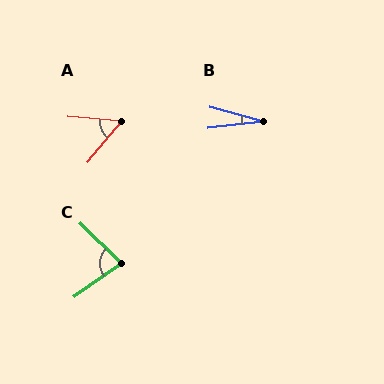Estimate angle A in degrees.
Approximately 55 degrees.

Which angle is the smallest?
B, at approximately 22 degrees.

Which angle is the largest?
C, at approximately 79 degrees.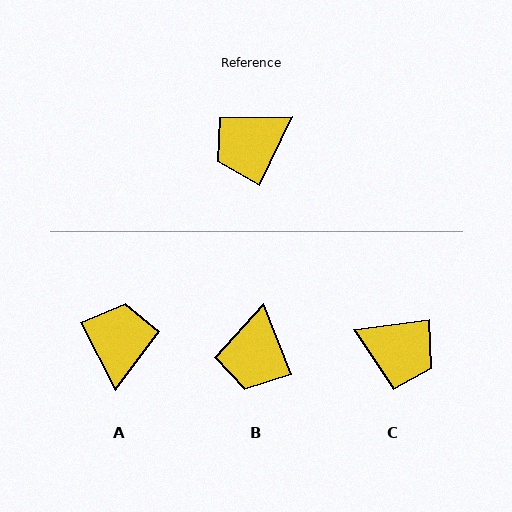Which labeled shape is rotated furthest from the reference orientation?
A, about 127 degrees away.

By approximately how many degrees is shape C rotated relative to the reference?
Approximately 123 degrees counter-clockwise.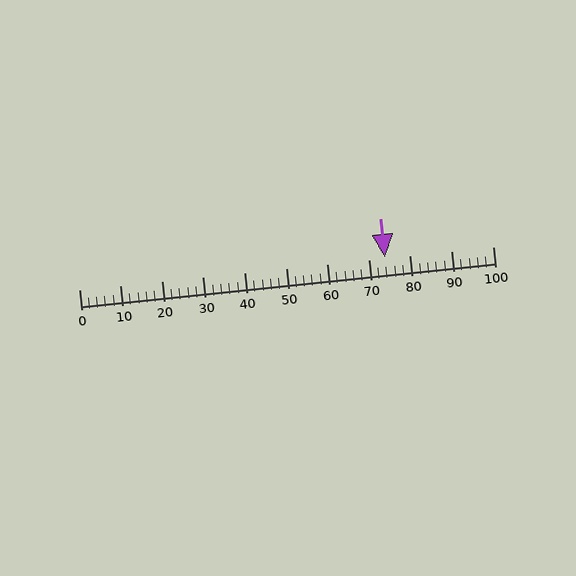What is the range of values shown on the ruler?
The ruler shows values from 0 to 100.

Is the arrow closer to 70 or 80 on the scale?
The arrow is closer to 70.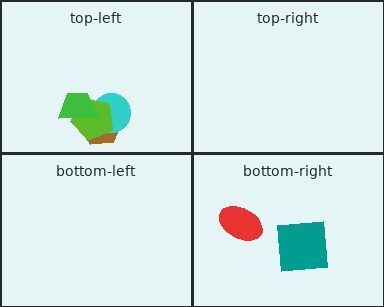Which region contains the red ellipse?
The bottom-right region.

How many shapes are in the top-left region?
4.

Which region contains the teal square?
The bottom-right region.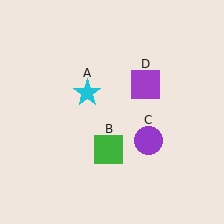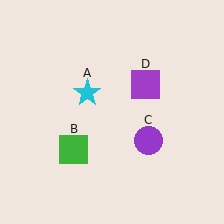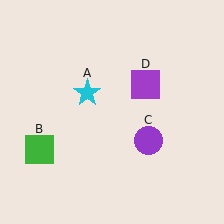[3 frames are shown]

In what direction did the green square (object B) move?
The green square (object B) moved left.